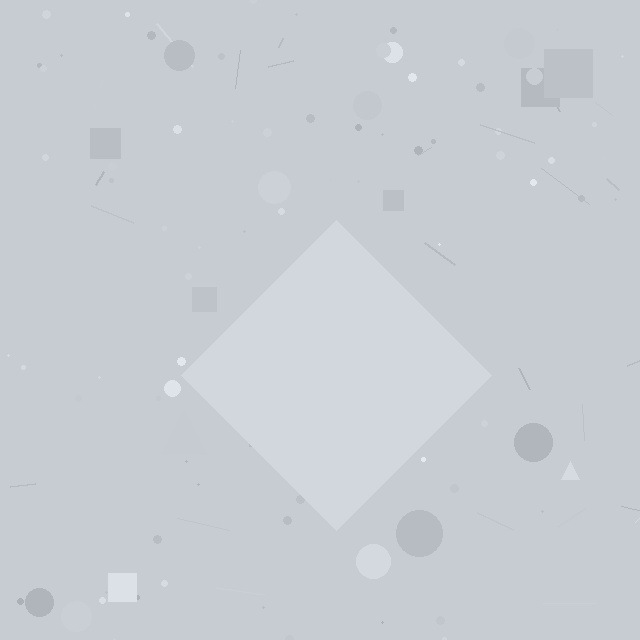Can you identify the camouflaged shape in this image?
The camouflaged shape is a diamond.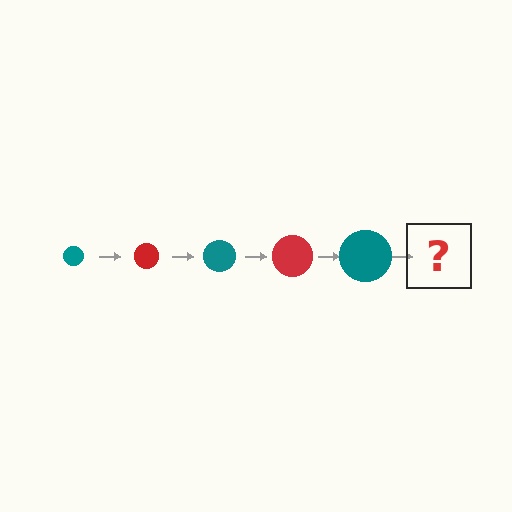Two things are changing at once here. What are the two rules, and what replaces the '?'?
The two rules are that the circle grows larger each step and the color cycles through teal and red. The '?' should be a red circle, larger than the previous one.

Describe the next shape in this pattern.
It should be a red circle, larger than the previous one.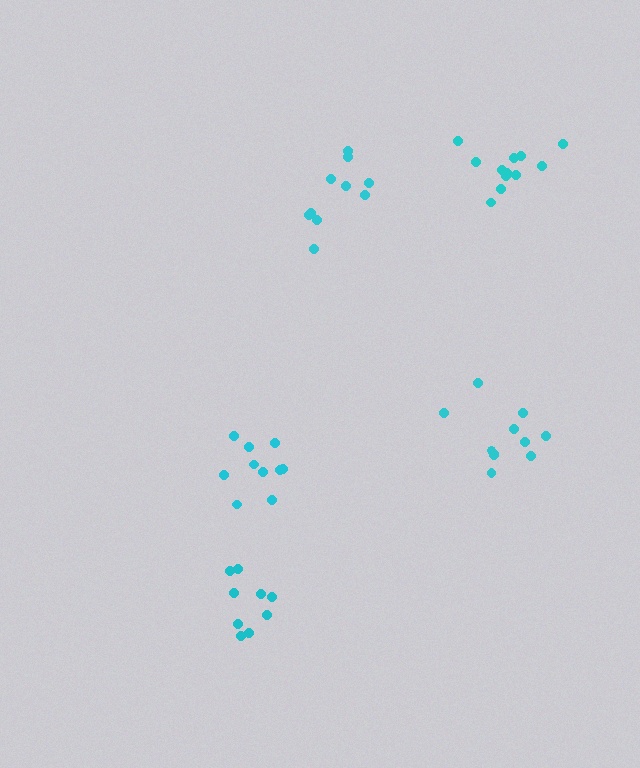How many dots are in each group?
Group 1: 10 dots, Group 2: 12 dots, Group 3: 10 dots, Group 4: 11 dots, Group 5: 9 dots (52 total).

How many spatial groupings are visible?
There are 5 spatial groupings.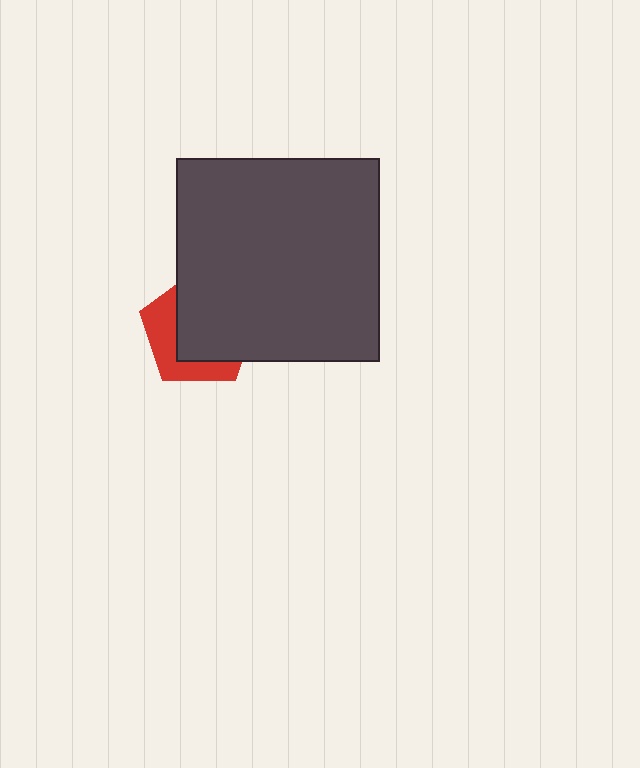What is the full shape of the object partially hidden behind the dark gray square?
The partially hidden object is a red pentagon.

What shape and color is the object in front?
The object in front is a dark gray square.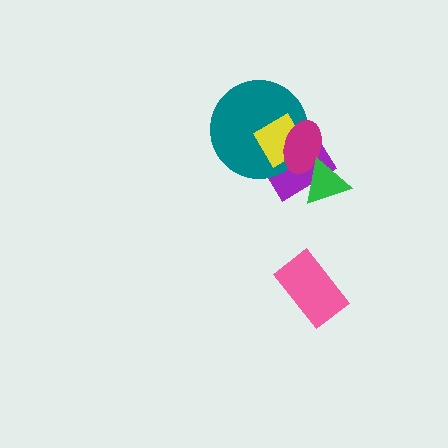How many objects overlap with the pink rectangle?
0 objects overlap with the pink rectangle.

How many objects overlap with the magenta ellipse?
4 objects overlap with the magenta ellipse.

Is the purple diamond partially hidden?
Yes, it is partially covered by another shape.